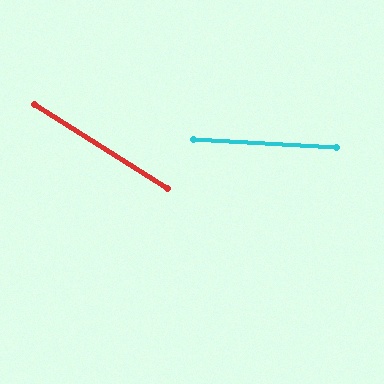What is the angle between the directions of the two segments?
Approximately 29 degrees.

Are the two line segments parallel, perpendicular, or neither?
Neither parallel nor perpendicular — they differ by about 29°.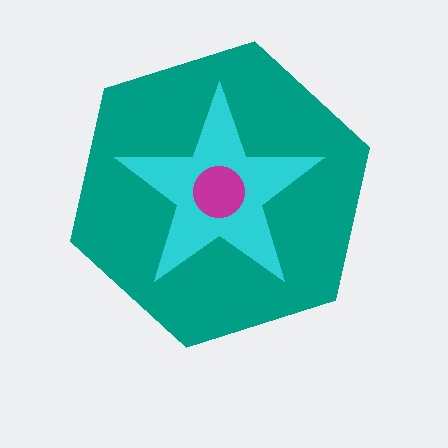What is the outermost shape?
The teal hexagon.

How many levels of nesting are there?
3.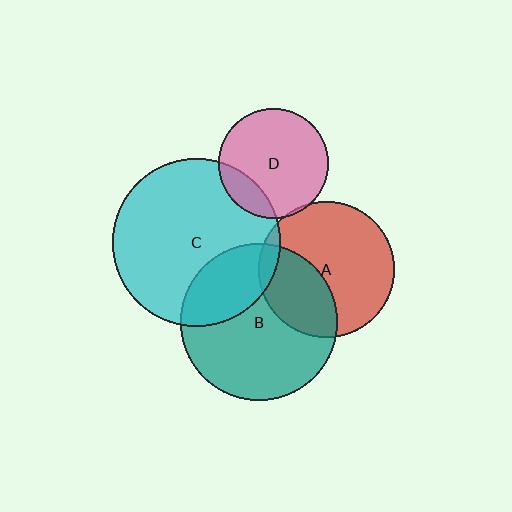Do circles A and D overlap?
Yes.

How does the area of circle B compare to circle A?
Approximately 1.3 times.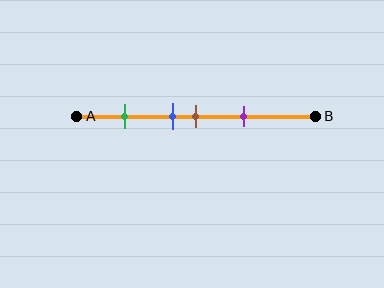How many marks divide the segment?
There are 4 marks dividing the segment.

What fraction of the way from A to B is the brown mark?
The brown mark is approximately 50% (0.5) of the way from A to B.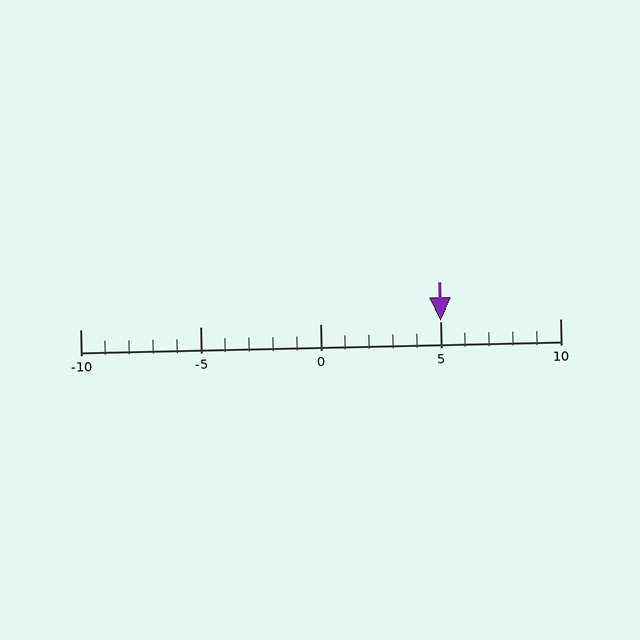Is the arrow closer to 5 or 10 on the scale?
The arrow is closer to 5.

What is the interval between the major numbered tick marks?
The major tick marks are spaced 5 units apart.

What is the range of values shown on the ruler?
The ruler shows values from -10 to 10.